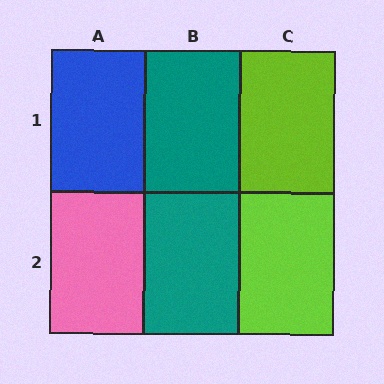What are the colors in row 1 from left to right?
Blue, teal, lime.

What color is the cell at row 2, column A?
Pink.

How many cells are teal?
2 cells are teal.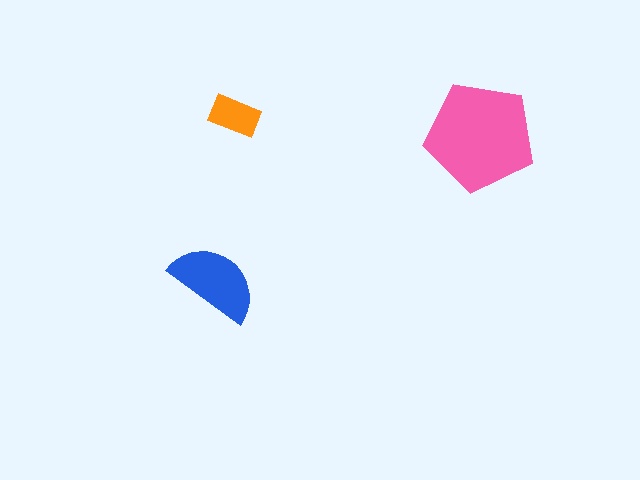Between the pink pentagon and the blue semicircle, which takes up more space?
The pink pentagon.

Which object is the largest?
The pink pentagon.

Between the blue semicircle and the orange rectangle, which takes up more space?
The blue semicircle.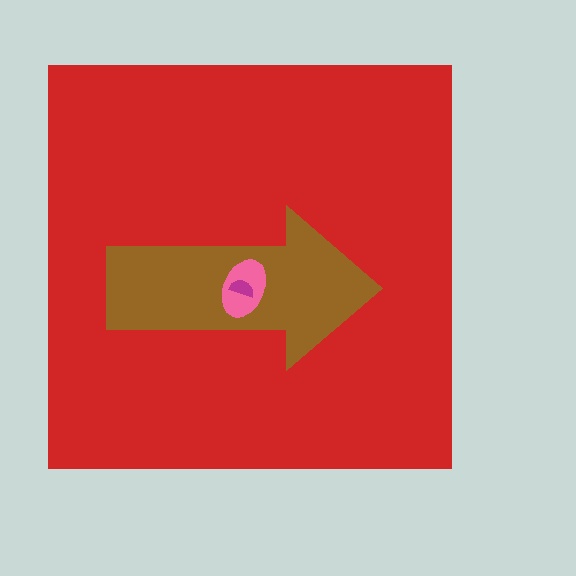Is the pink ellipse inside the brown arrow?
Yes.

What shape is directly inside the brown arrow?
The pink ellipse.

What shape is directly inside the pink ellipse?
The magenta semicircle.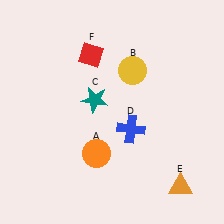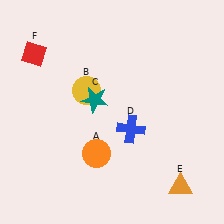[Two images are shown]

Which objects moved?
The objects that moved are: the yellow circle (B), the red diamond (F).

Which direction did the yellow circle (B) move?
The yellow circle (B) moved left.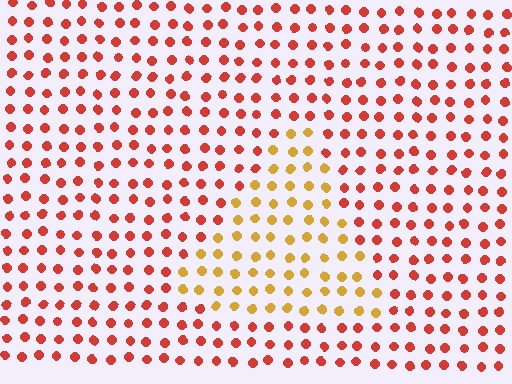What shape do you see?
I see a triangle.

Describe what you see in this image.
The image is filled with small red elements in a uniform arrangement. A triangle-shaped region is visible where the elements are tinted to a slightly different hue, forming a subtle color boundary.